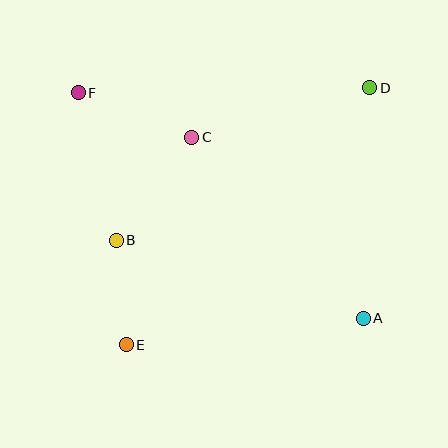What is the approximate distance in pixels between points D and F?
The distance between D and F is approximately 292 pixels.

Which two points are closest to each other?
Points B and E are closest to each other.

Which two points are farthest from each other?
Points A and F are farthest from each other.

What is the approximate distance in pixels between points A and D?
The distance between A and D is approximately 231 pixels.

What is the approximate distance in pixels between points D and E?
The distance between D and E is approximately 354 pixels.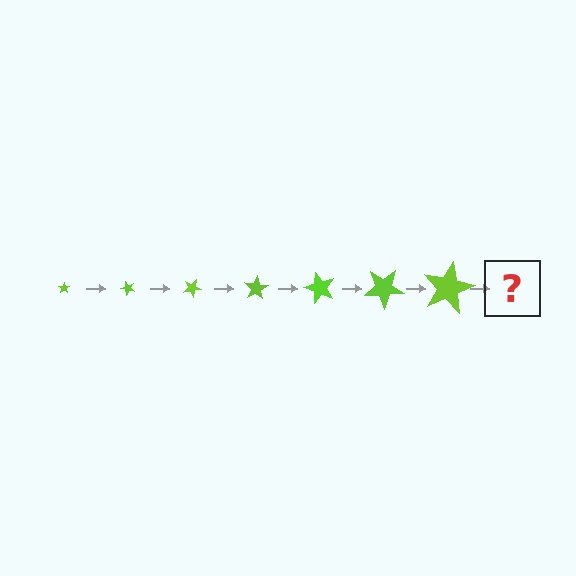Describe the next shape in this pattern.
It should be a star, larger than the previous one and rotated 350 degrees from the start.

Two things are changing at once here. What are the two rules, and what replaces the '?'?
The two rules are that the star grows larger each step and it rotates 50 degrees each step. The '?' should be a star, larger than the previous one and rotated 350 degrees from the start.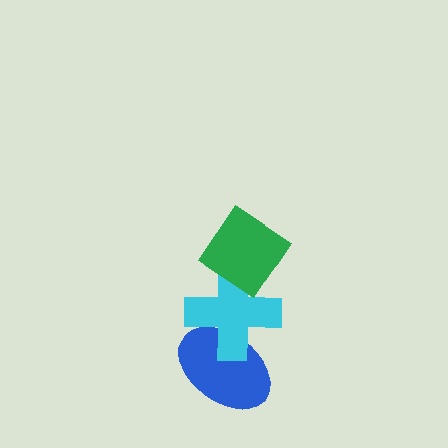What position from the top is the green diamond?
The green diamond is 1st from the top.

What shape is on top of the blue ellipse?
The cyan cross is on top of the blue ellipse.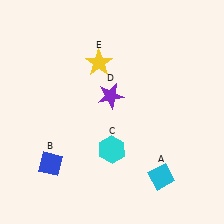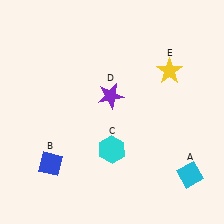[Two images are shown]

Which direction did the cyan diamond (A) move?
The cyan diamond (A) moved right.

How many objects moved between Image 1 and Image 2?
2 objects moved between the two images.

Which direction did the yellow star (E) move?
The yellow star (E) moved right.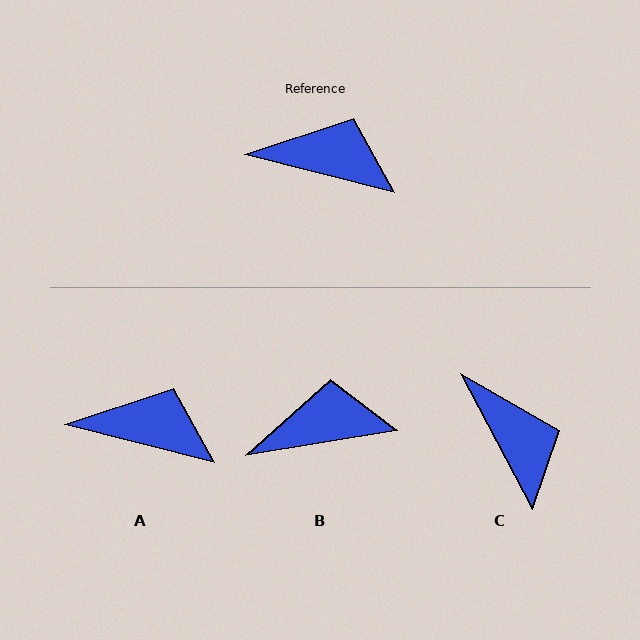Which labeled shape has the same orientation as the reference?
A.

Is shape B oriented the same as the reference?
No, it is off by about 24 degrees.